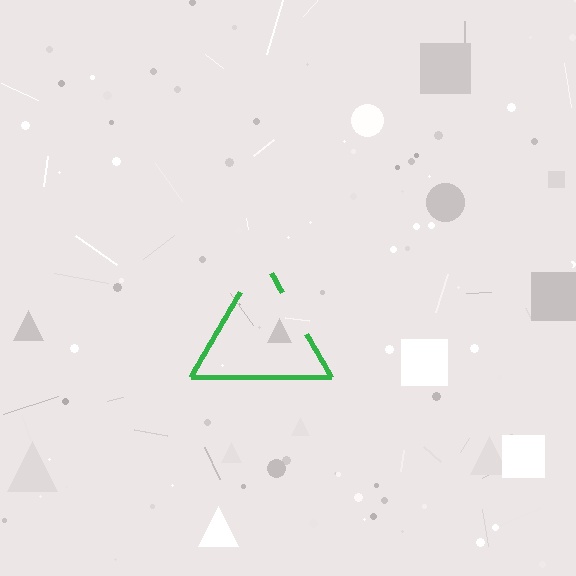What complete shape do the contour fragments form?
The contour fragments form a triangle.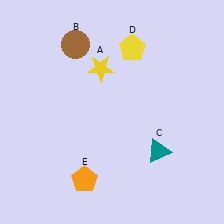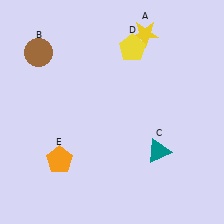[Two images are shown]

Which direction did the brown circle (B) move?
The brown circle (B) moved left.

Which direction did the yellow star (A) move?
The yellow star (A) moved right.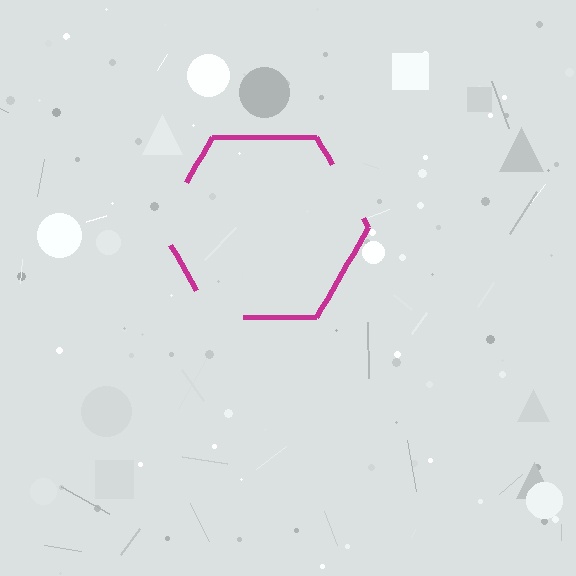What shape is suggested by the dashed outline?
The dashed outline suggests a hexagon.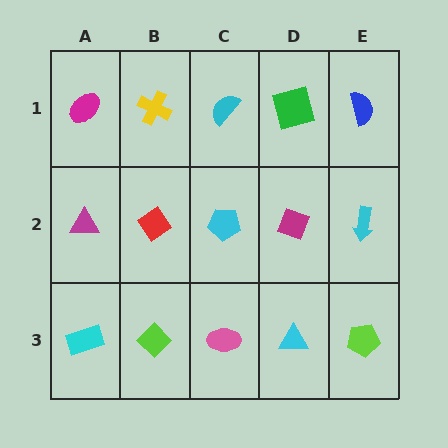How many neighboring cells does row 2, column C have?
4.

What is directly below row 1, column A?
A magenta triangle.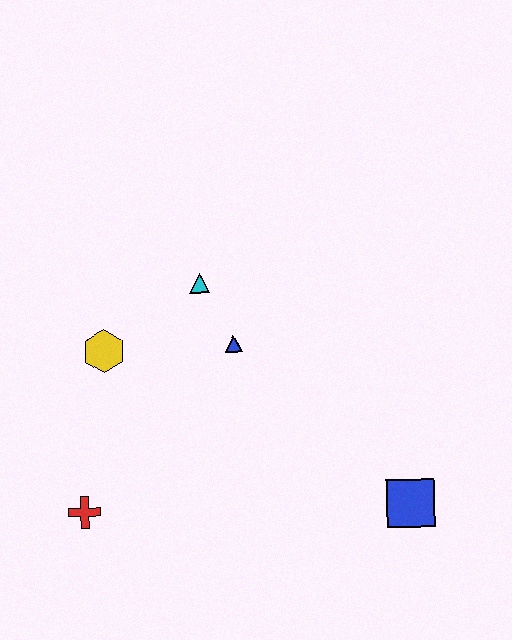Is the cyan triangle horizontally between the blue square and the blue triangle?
No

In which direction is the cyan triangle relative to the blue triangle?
The cyan triangle is above the blue triangle.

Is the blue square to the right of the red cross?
Yes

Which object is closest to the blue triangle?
The cyan triangle is closest to the blue triangle.